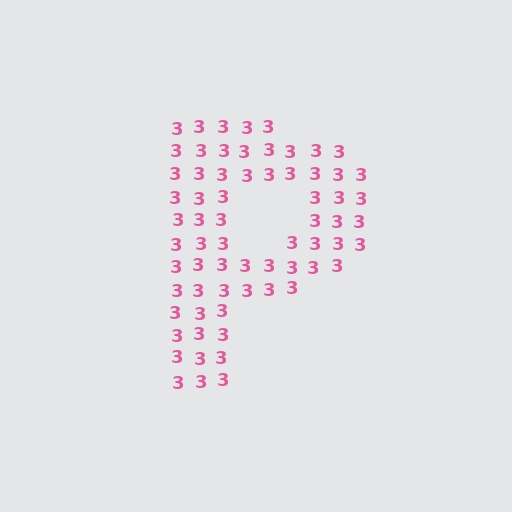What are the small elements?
The small elements are digit 3's.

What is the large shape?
The large shape is the letter P.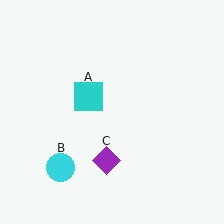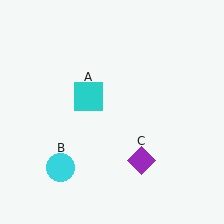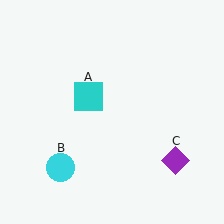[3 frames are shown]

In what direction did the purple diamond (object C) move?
The purple diamond (object C) moved right.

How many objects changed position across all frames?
1 object changed position: purple diamond (object C).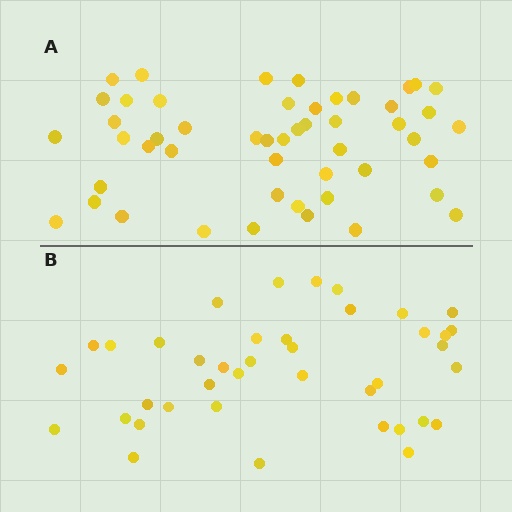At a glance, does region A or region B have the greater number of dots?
Region A (the top region) has more dots.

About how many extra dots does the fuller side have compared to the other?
Region A has roughly 10 or so more dots than region B.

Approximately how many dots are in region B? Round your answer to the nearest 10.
About 40 dots.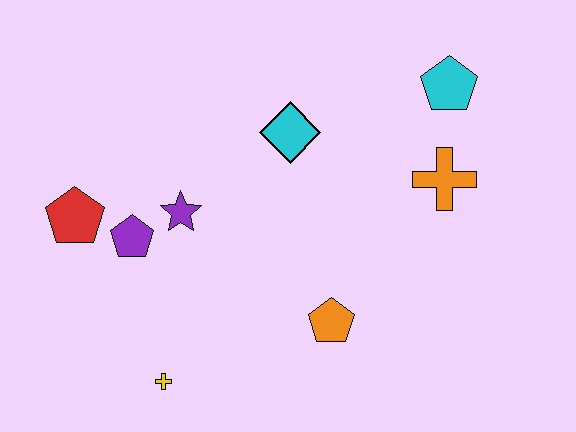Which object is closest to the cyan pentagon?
The orange cross is closest to the cyan pentagon.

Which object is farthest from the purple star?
The cyan pentagon is farthest from the purple star.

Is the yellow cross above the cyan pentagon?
No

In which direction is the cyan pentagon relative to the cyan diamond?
The cyan pentagon is to the right of the cyan diamond.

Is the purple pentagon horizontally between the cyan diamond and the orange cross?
No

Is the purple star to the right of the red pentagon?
Yes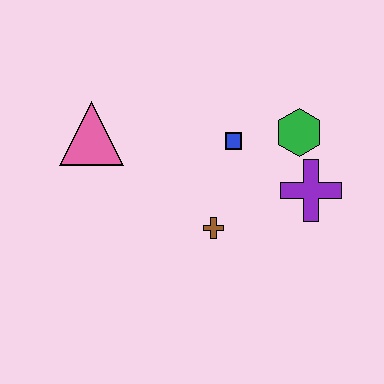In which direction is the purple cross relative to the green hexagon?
The purple cross is below the green hexagon.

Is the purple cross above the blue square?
No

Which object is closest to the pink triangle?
The blue square is closest to the pink triangle.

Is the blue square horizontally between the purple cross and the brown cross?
Yes